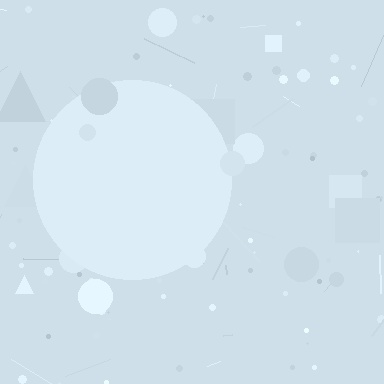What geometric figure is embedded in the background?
A circle is embedded in the background.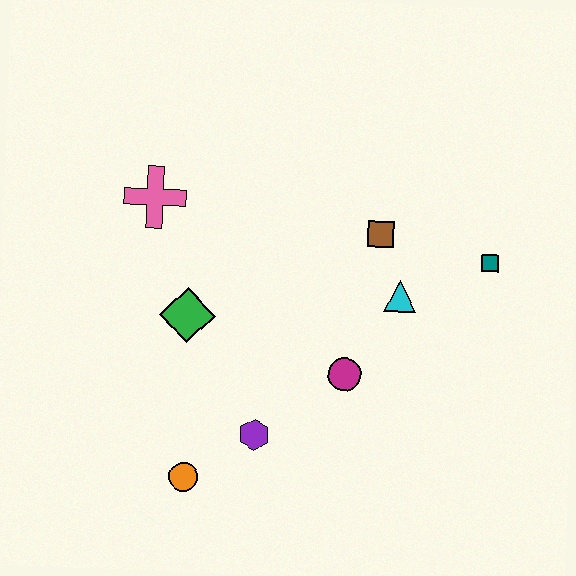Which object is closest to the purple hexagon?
The orange circle is closest to the purple hexagon.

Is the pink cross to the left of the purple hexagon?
Yes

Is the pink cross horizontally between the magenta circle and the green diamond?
No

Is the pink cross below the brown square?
No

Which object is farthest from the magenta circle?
The pink cross is farthest from the magenta circle.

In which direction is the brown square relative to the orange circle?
The brown square is above the orange circle.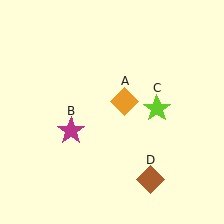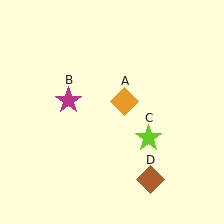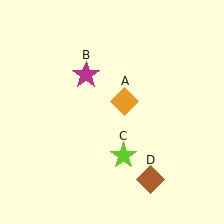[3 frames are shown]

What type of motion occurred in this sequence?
The magenta star (object B), lime star (object C) rotated clockwise around the center of the scene.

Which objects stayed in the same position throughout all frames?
Orange diamond (object A) and brown diamond (object D) remained stationary.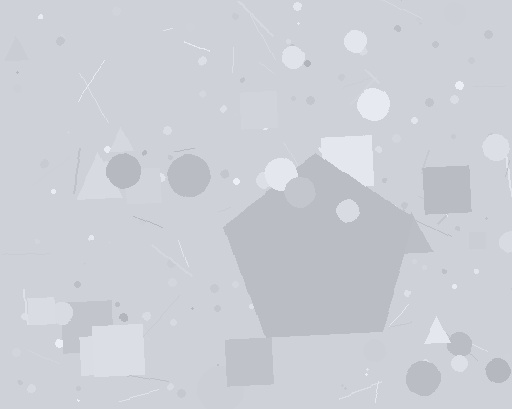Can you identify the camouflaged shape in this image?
The camouflaged shape is a pentagon.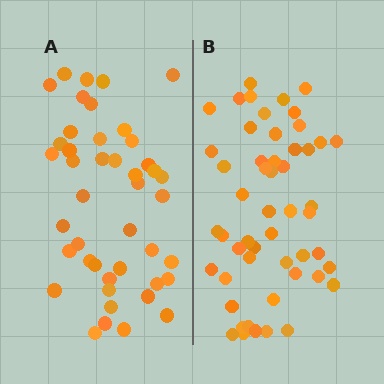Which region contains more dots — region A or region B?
Region B (the right region) has more dots.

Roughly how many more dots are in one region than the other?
Region B has roughly 8 or so more dots than region A.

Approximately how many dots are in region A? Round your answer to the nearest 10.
About 40 dots. (The exact count is 44, which rounds to 40.)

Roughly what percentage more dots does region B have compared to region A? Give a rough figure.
About 20% more.